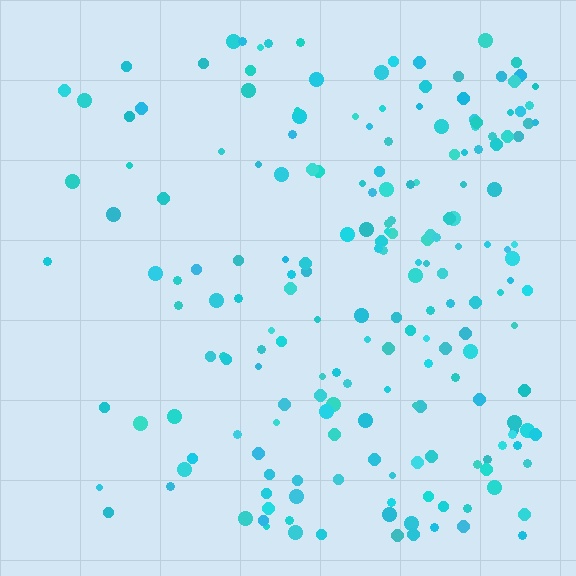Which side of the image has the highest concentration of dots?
The right.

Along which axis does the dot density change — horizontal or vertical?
Horizontal.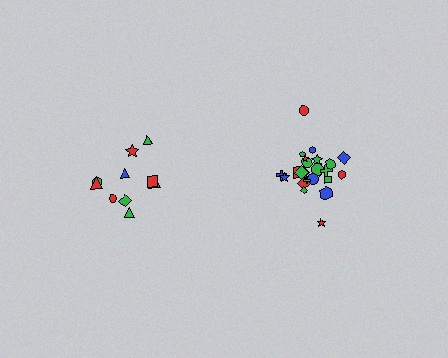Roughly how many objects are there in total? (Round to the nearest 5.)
Roughly 35 objects in total.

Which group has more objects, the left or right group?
The right group.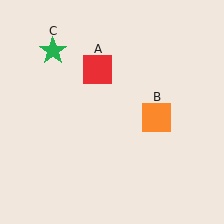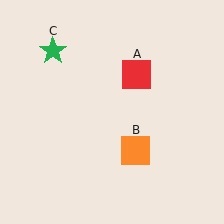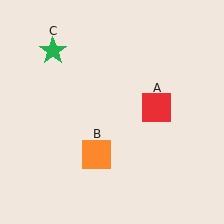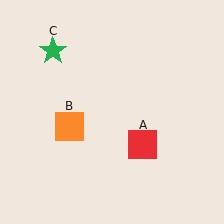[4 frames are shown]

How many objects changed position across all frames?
2 objects changed position: red square (object A), orange square (object B).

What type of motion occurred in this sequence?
The red square (object A), orange square (object B) rotated clockwise around the center of the scene.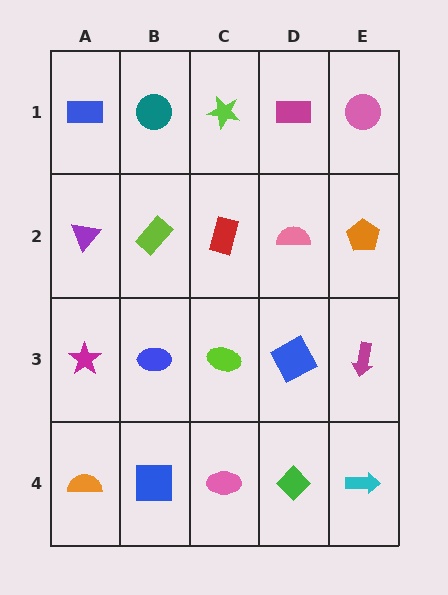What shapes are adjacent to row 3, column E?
An orange pentagon (row 2, column E), a cyan arrow (row 4, column E), a blue square (row 3, column D).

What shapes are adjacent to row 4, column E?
A magenta arrow (row 3, column E), a green diamond (row 4, column D).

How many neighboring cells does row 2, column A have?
3.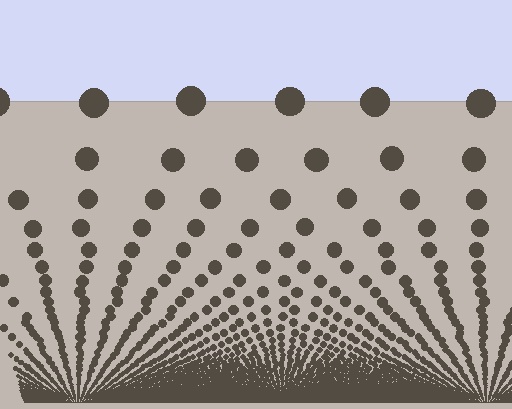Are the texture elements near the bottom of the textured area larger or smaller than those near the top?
Smaller. The gradient is inverted — elements near the bottom are smaller and denser.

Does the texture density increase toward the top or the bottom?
Density increases toward the bottom.